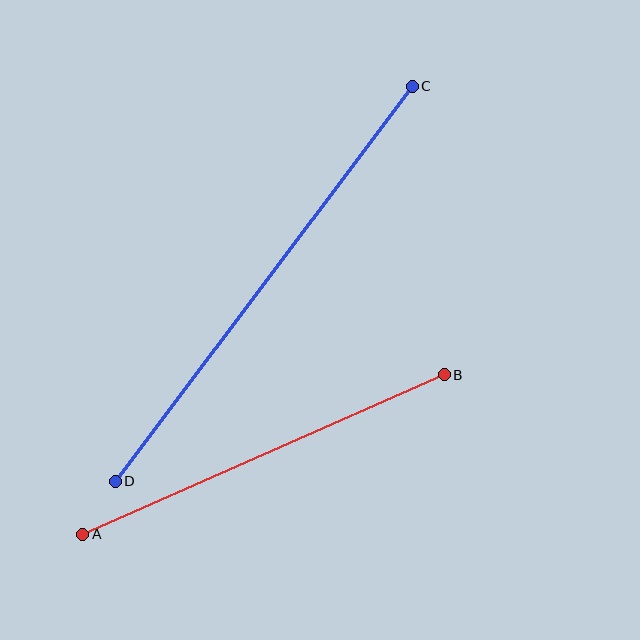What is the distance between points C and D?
The distance is approximately 494 pixels.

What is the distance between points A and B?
The distance is approximately 395 pixels.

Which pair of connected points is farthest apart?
Points C and D are farthest apart.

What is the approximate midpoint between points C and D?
The midpoint is at approximately (264, 284) pixels.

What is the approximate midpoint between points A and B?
The midpoint is at approximately (264, 455) pixels.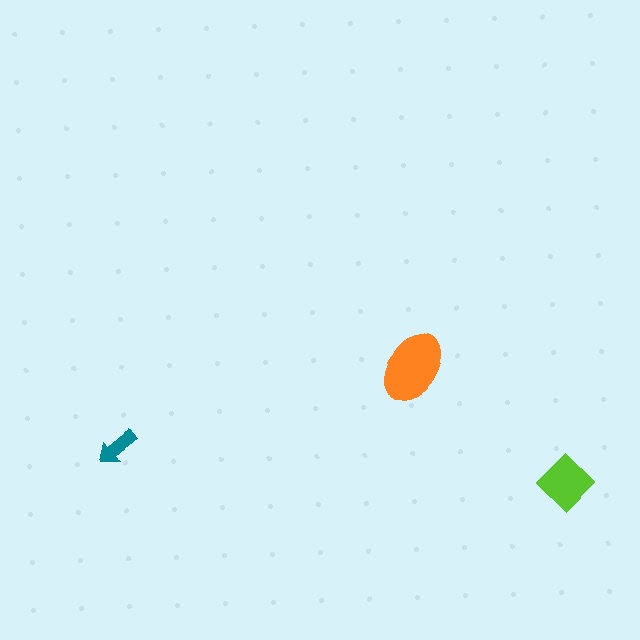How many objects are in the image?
There are 3 objects in the image.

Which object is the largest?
The orange ellipse.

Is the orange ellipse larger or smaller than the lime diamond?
Larger.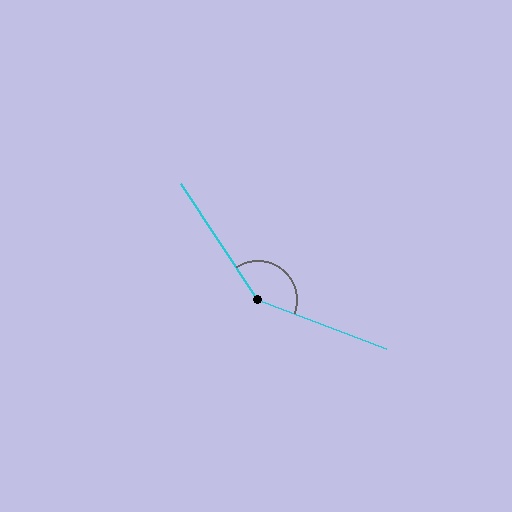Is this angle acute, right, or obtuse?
It is obtuse.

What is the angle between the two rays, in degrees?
Approximately 144 degrees.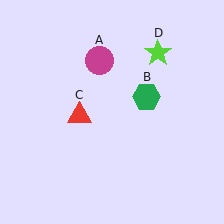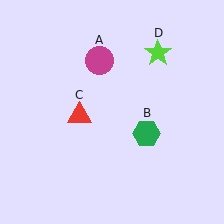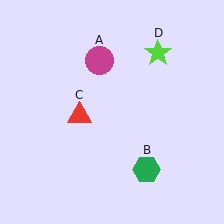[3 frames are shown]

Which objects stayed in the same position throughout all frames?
Magenta circle (object A) and red triangle (object C) and lime star (object D) remained stationary.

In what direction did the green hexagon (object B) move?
The green hexagon (object B) moved down.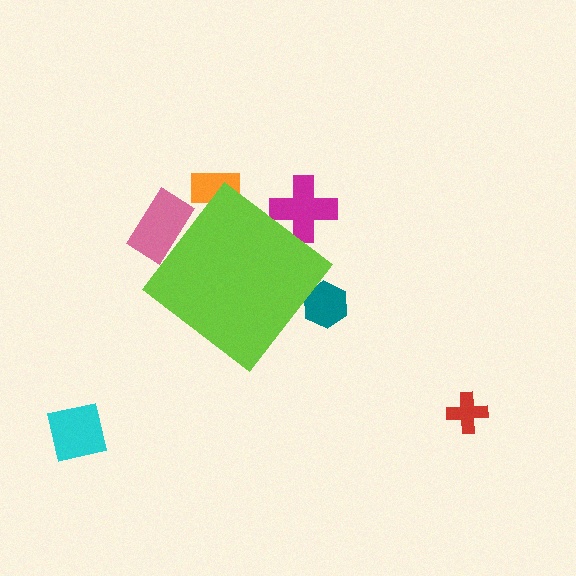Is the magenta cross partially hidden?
Yes, the magenta cross is partially hidden behind the lime diamond.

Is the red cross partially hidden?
No, the red cross is fully visible.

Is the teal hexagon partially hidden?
Yes, the teal hexagon is partially hidden behind the lime diamond.